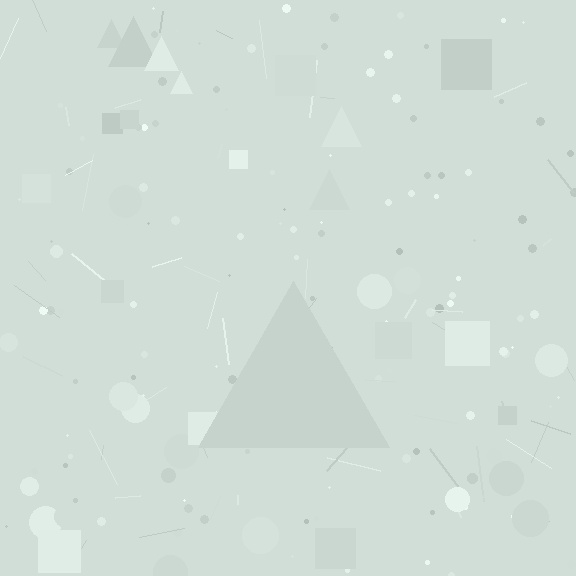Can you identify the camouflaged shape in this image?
The camouflaged shape is a triangle.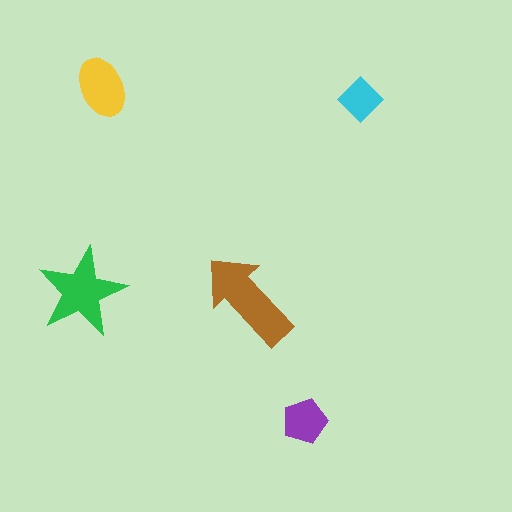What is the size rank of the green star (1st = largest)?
2nd.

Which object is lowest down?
The purple pentagon is bottommost.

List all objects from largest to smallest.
The brown arrow, the green star, the yellow ellipse, the purple pentagon, the cyan diamond.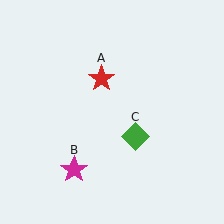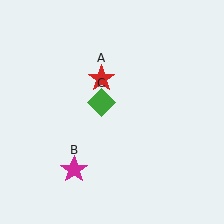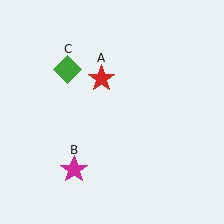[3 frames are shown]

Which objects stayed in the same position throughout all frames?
Red star (object A) and magenta star (object B) remained stationary.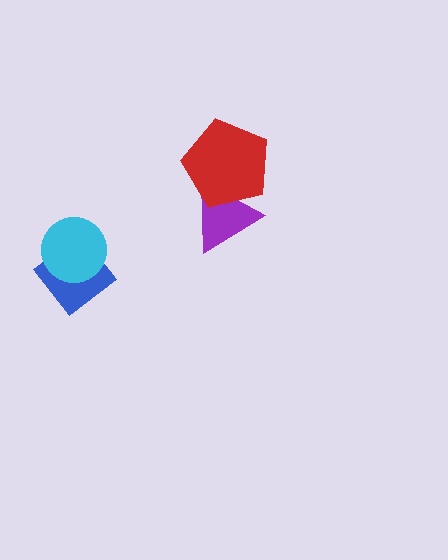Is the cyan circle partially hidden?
No, no other shape covers it.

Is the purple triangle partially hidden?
Yes, it is partially covered by another shape.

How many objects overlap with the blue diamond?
1 object overlaps with the blue diamond.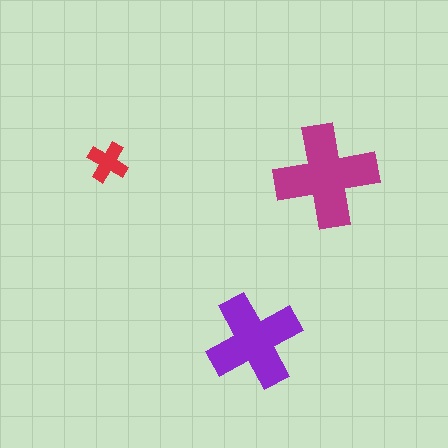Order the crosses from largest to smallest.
the magenta one, the purple one, the red one.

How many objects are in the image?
There are 3 objects in the image.